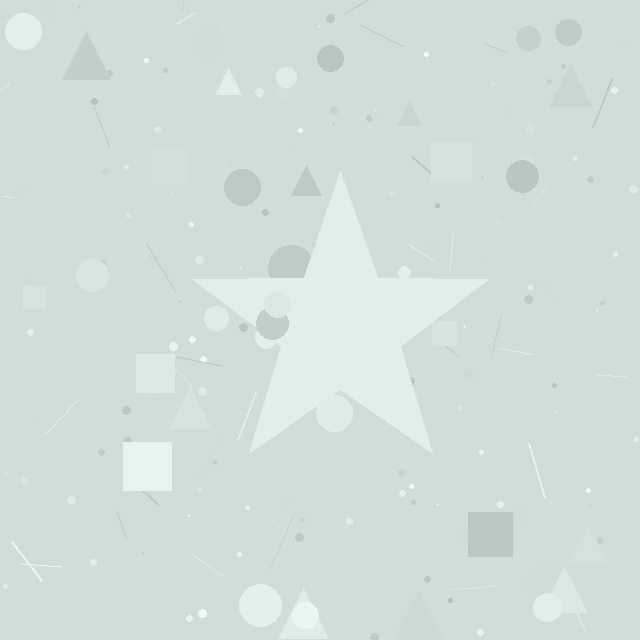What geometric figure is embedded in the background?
A star is embedded in the background.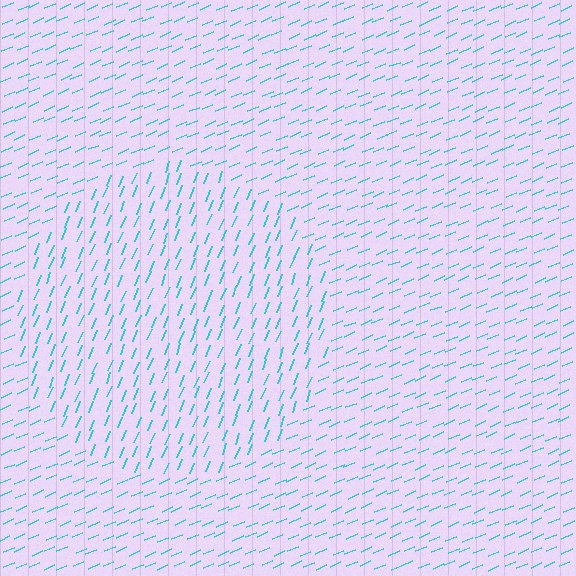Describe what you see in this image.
The image is filled with small cyan line segments. A circle region in the image has lines oriented differently from the surrounding lines, creating a visible texture boundary.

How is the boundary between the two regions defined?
The boundary is defined purely by a change in line orientation (approximately 45 degrees difference). All lines are the same color and thickness.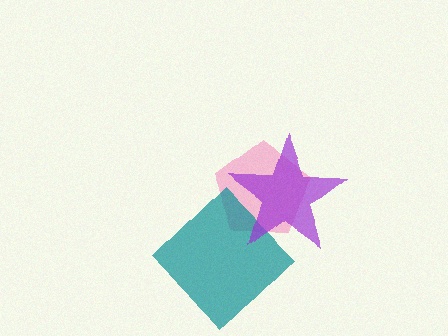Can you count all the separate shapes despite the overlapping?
Yes, there are 3 separate shapes.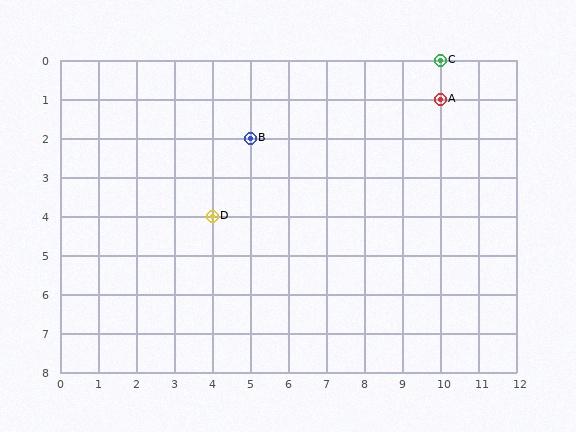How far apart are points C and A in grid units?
Points C and A are 1 row apart.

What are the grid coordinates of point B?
Point B is at grid coordinates (5, 2).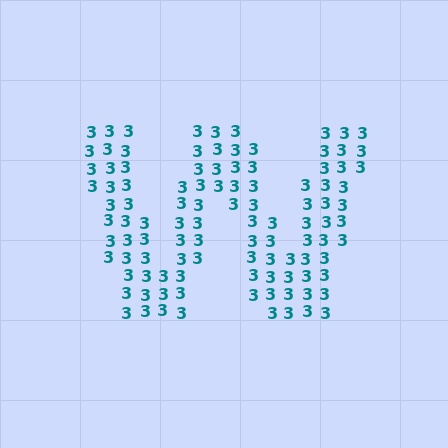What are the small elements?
The small elements are digit 3's.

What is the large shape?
The large shape is the letter W.